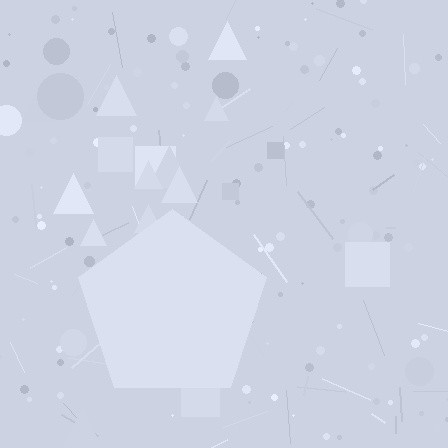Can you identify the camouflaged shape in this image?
The camouflaged shape is a pentagon.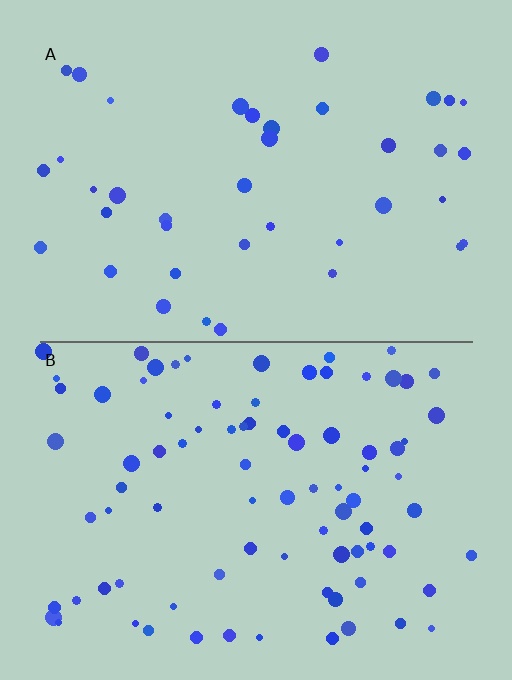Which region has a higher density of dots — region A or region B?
B (the bottom).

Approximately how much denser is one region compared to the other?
Approximately 2.2× — region B over region A.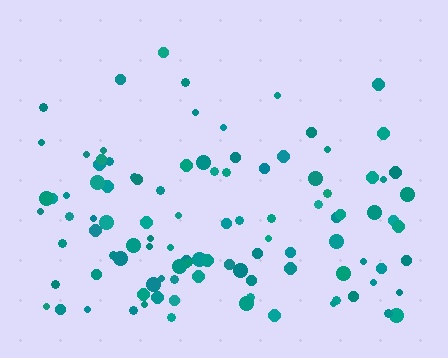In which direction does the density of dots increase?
From top to bottom, with the bottom side densest.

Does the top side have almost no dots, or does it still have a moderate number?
Still a moderate number, just noticeably fewer than the bottom.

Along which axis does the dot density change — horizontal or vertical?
Vertical.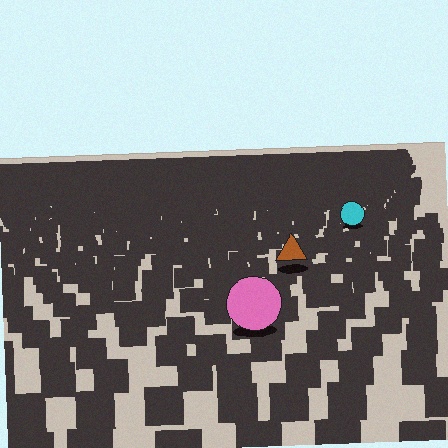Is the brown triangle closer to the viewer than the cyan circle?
Yes. The brown triangle is closer — you can tell from the texture gradient: the ground texture is coarser near it.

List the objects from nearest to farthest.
From nearest to farthest: the pink circle, the brown triangle, the cyan circle.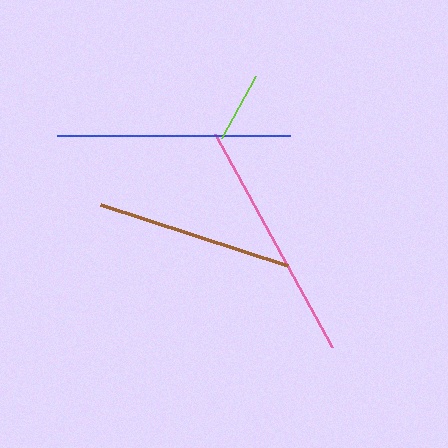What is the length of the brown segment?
The brown segment is approximately 197 pixels long.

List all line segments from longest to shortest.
From longest to shortest: pink, blue, brown, lime.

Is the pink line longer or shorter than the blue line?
The pink line is longer than the blue line.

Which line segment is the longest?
The pink line is the longest at approximately 243 pixels.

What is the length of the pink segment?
The pink segment is approximately 243 pixels long.